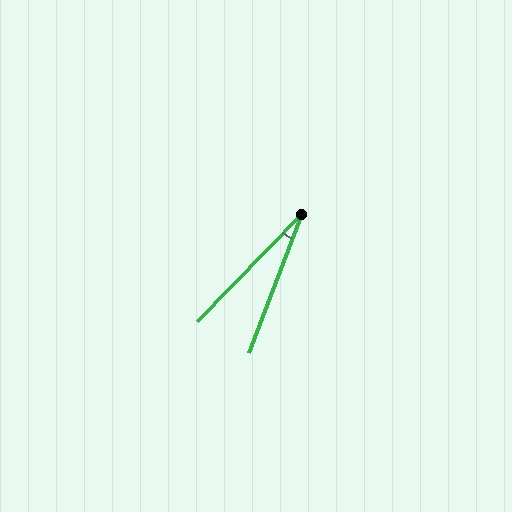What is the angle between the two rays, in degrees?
Approximately 23 degrees.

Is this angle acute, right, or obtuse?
It is acute.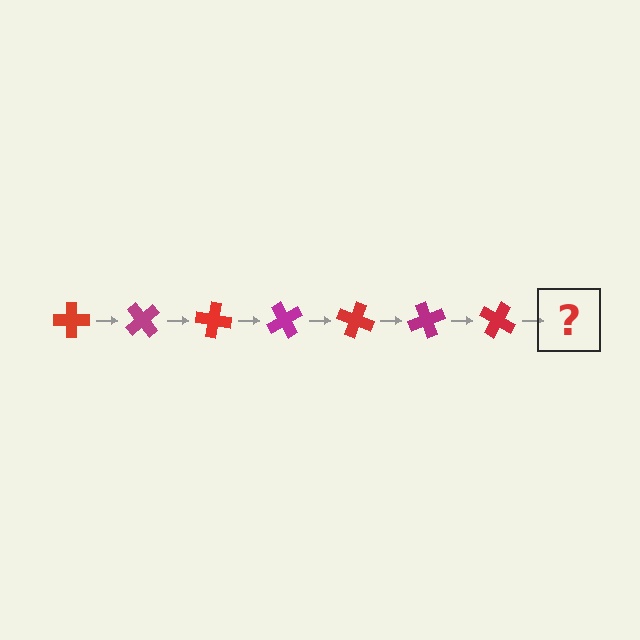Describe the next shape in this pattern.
It should be a magenta cross, rotated 350 degrees from the start.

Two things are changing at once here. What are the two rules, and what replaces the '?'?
The two rules are that it rotates 50 degrees each step and the color cycles through red and magenta. The '?' should be a magenta cross, rotated 350 degrees from the start.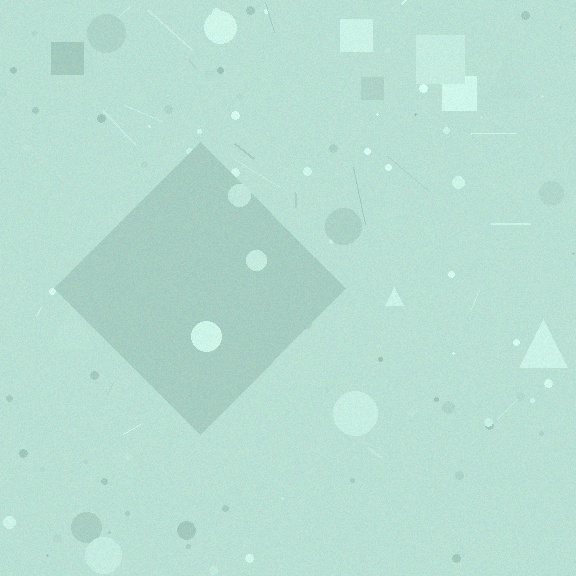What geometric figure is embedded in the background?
A diamond is embedded in the background.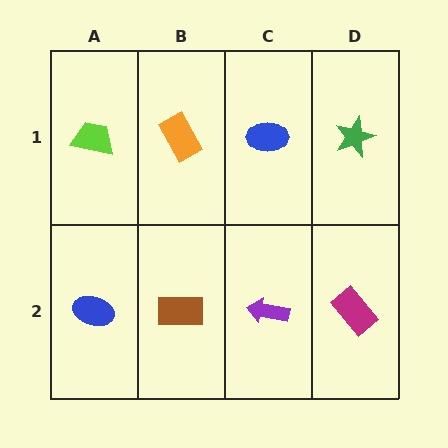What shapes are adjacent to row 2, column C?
A blue ellipse (row 1, column C), a brown rectangle (row 2, column B), a magenta rectangle (row 2, column D).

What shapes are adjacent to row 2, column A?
A lime trapezoid (row 1, column A), a brown rectangle (row 2, column B).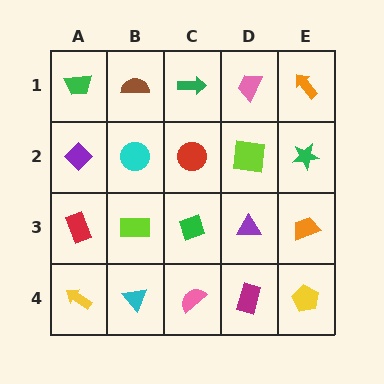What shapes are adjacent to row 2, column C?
A green arrow (row 1, column C), a green diamond (row 3, column C), a cyan circle (row 2, column B), a lime square (row 2, column D).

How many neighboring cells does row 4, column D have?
3.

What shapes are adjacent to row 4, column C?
A green diamond (row 3, column C), a cyan triangle (row 4, column B), a magenta rectangle (row 4, column D).